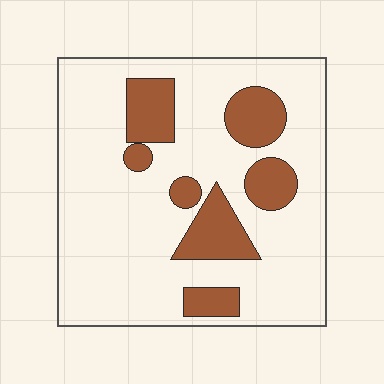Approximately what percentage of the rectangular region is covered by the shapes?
Approximately 20%.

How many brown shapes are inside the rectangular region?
7.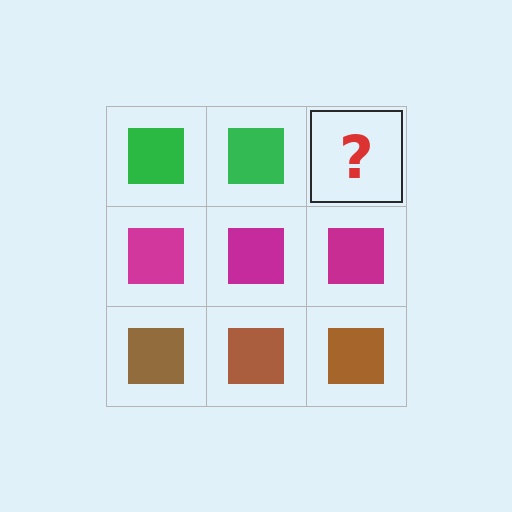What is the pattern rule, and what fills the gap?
The rule is that each row has a consistent color. The gap should be filled with a green square.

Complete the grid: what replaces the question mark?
The question mark should be replaced with a green square.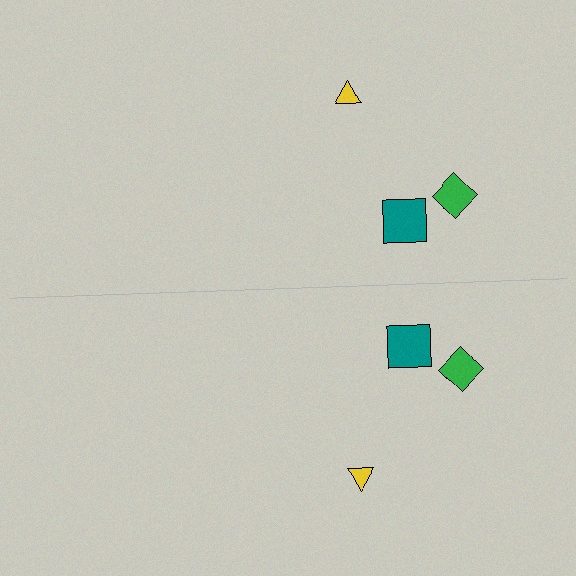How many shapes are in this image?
There are 6 shapes in this image.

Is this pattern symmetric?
Yes, this pattern has bilateral (reflection) symmetry.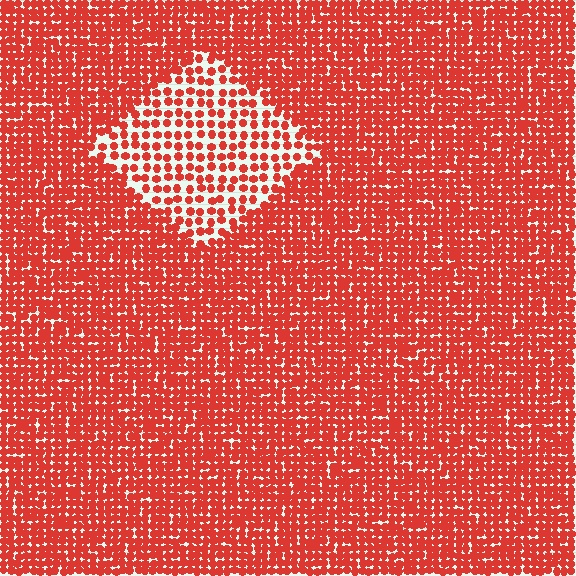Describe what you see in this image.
The image contains small red elements arranged at two different densities. A diamond-shaped region is visible where the elements are less densely packed than the surrounding area.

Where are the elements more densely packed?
The elements are more densely packed outside the diamond boundary.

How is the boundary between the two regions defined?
The boundary is defined by a change in element density (approximately 2.1x ratio). All elements are the same color, size, and shape.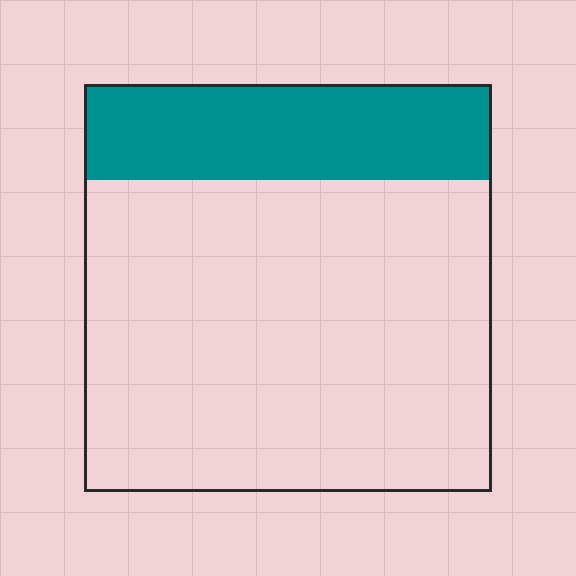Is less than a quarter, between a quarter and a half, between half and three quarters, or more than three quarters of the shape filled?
Less than a quarter.